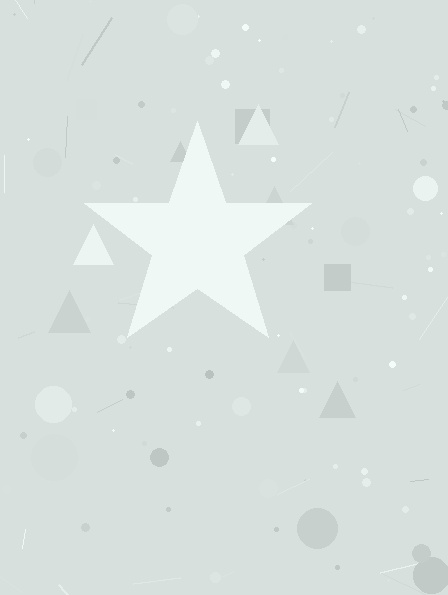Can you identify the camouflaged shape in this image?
The camouflaged shape is a star.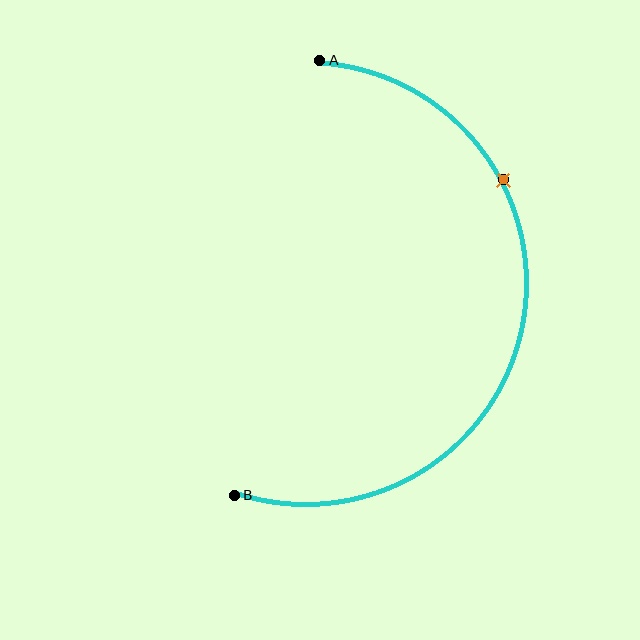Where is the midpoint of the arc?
The arc midpoint is the point on the curve farthest from the straight line joining A and B. It sits to the right of that line.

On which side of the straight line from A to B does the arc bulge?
The arc bulges to the right of the straight line connecting A and B.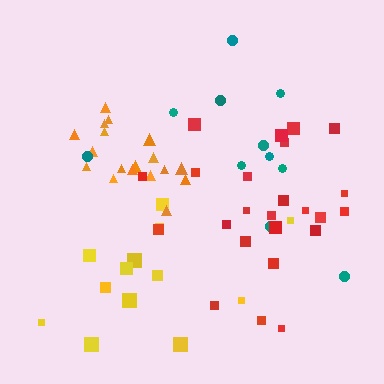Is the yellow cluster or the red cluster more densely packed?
Red.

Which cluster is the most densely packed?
Orange.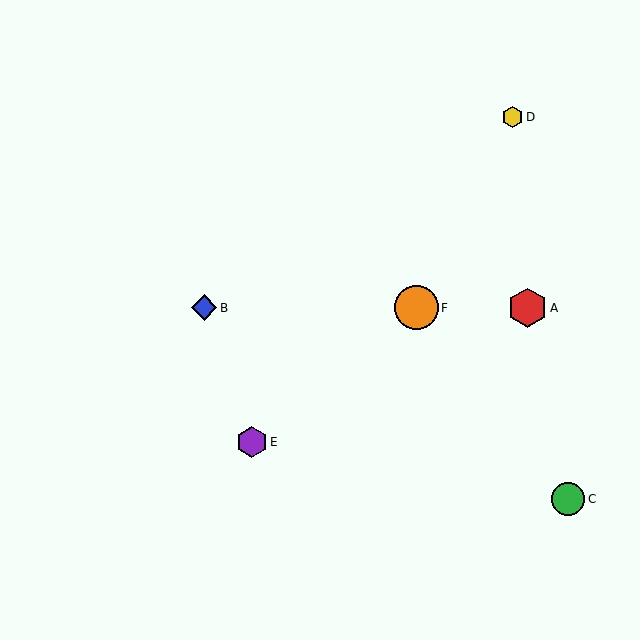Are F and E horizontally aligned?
No, F is at y≈308 and E is at y≈442.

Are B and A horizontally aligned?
Yes, both are at y≈308.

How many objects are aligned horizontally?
3 objects (A, B, F) are aligned horizontally.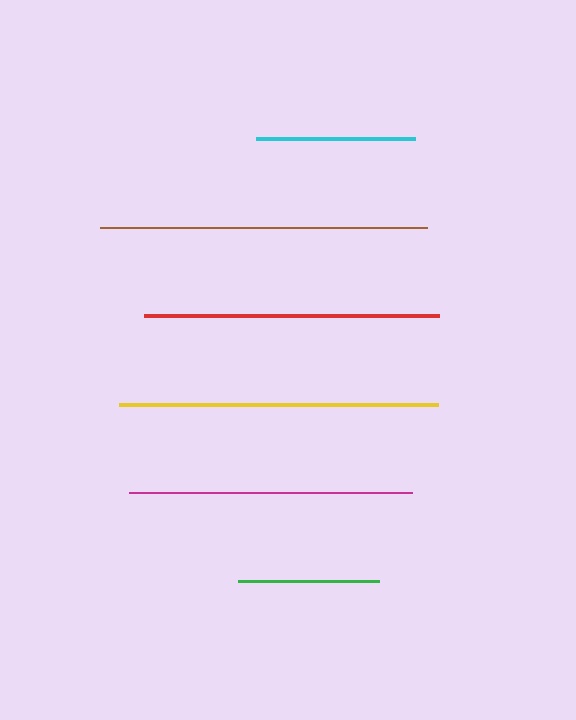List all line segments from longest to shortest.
From longest to shortest: brown, yellow, red, magenta, cyan, green.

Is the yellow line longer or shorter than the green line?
The yellow line is longer than the green line.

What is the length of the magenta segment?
The magenta segment is approximately 283 pixels long.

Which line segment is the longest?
The brown line is the longest at approximately 327 pixels.